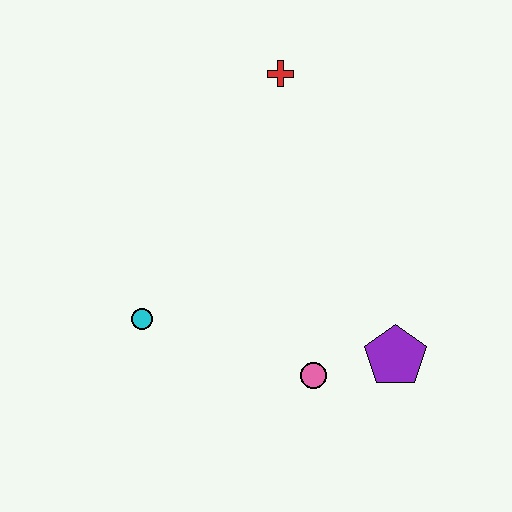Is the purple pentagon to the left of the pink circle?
No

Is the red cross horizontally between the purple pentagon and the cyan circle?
Yes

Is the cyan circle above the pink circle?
Yes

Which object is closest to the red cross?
The cyan circle is closest to the red cross.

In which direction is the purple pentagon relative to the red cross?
The purple pentagon is below the red cross.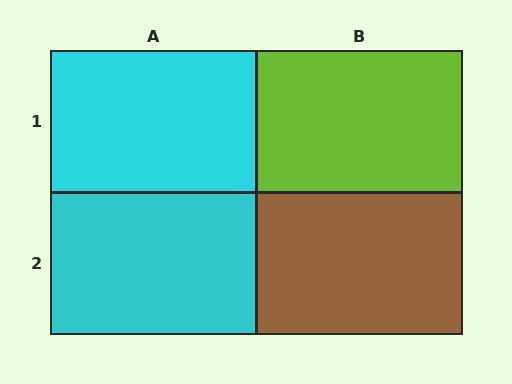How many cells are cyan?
2 cells are cyan.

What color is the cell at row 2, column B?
Brown.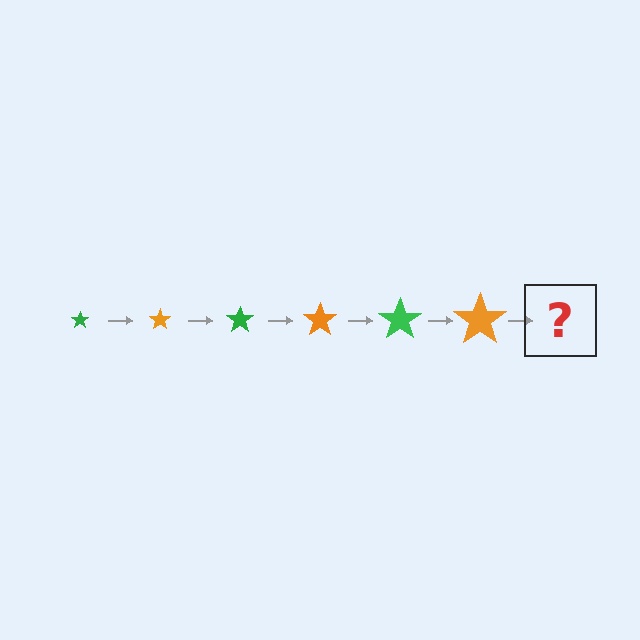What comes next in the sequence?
The next element should be a green star, larger than the previous one.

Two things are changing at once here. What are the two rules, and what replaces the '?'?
The two rules are that the star grows larger each step and the color cycles through green and orange. The '?' should be a green star, larger than the previous one.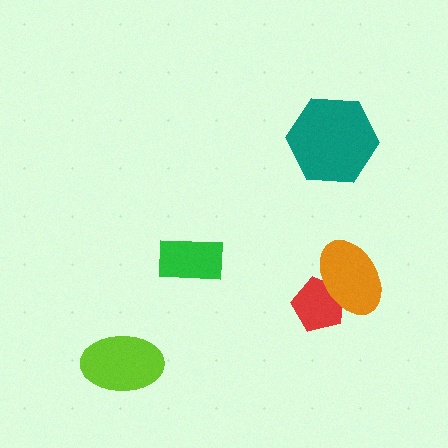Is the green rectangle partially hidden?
No, no other shape covers it.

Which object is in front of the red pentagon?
The orange ellipse is in front of the red pentagon.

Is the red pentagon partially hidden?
Yes, it is partially covered by another shape.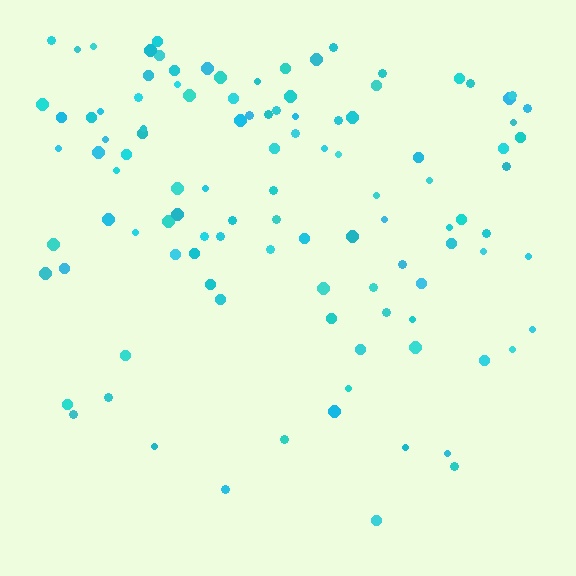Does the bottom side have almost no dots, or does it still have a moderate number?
Still a moderate number, just noticeably fewer than the top.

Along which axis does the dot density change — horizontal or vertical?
Vertical.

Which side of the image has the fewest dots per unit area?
The bottom.